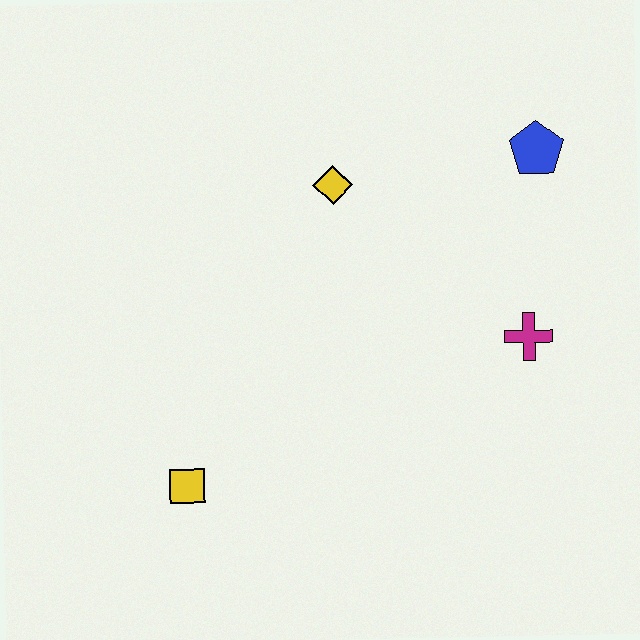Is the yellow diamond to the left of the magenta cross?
Yes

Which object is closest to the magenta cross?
The blue pentagon is closest to the magenta cross.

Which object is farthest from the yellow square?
The blue pentagon is farthest from the yellow square.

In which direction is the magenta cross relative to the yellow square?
The magenta cross is to the right of the yellow square.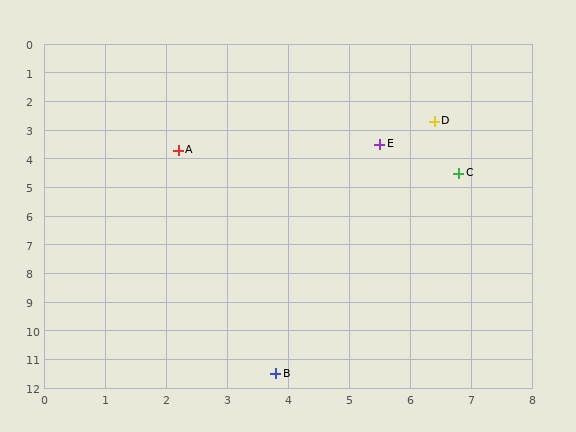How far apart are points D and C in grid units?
Points D and C are about 1.8 grid units apart.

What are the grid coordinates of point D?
Point D is at approximately (6.4, 2.7).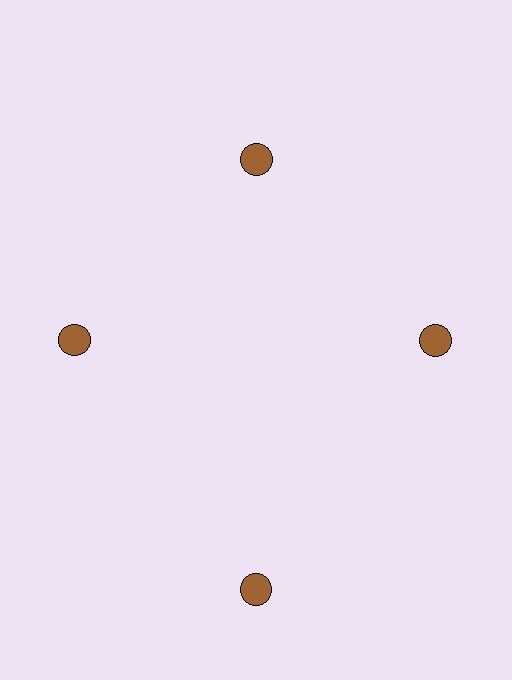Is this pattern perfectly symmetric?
No. The 4 brown circles are arranged in a ring, but one element near the 6 o'clock position is pushed outward from the center, breaking the 4-fold rotational symmetry.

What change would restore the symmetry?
The symmetry would be restored by moving it inward, back onto the ring so that all 4 circles sit at equal angles and equal distance from the center.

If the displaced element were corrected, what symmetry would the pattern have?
It would have 4-fold rotational symmetry — the pattern would map onto itself every 90 degrees.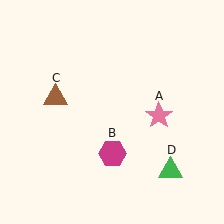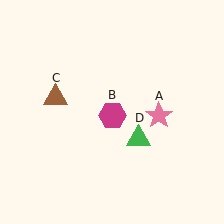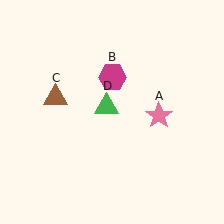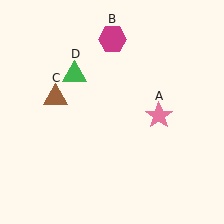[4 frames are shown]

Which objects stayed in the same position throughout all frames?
Pink star (object A) and brown triangle (object C) remained stationary.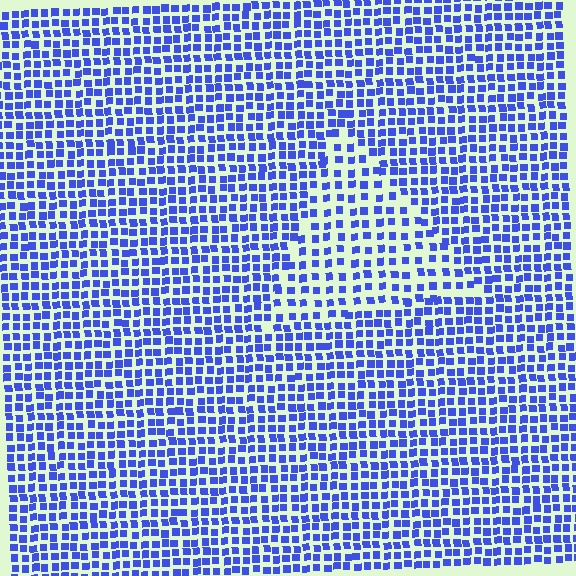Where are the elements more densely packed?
The elements are more densely packed outside the triangle boundary.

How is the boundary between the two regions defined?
The boundary is defined by a change in element density (approximately 1.7x ratio). All elements are the same color, size, and shape.